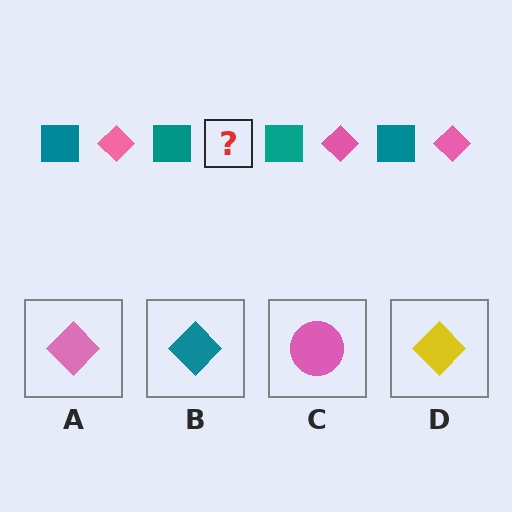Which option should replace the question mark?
Option A.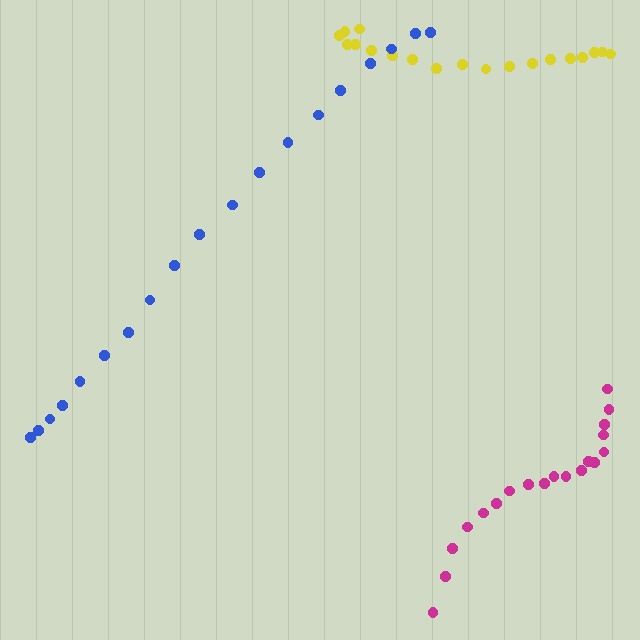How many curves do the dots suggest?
There are 3 distinct paths.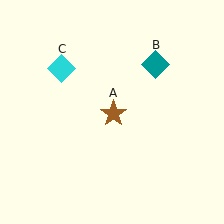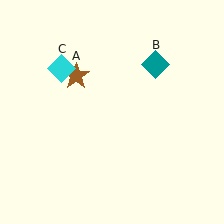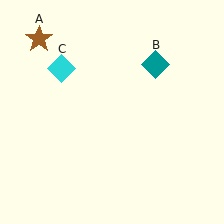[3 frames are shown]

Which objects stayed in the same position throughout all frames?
Teal diamond (object B) and cyan diamond (object C) remained stationary.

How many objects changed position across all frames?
1 object changed position: brown star (object A).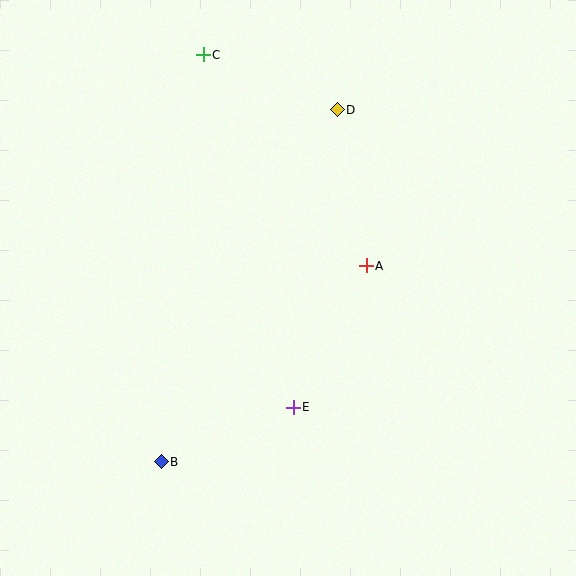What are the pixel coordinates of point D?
Point D is at (337, 110).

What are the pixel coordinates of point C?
Point C is at (203, 55).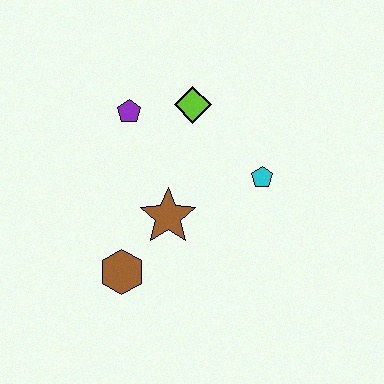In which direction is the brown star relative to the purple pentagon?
The brown star is below the purple pentagon.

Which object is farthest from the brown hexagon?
The lime diamond is farthest from the brown hexagon.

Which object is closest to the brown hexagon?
The brown star is closest to the brown hexagon.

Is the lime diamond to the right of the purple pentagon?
Yes